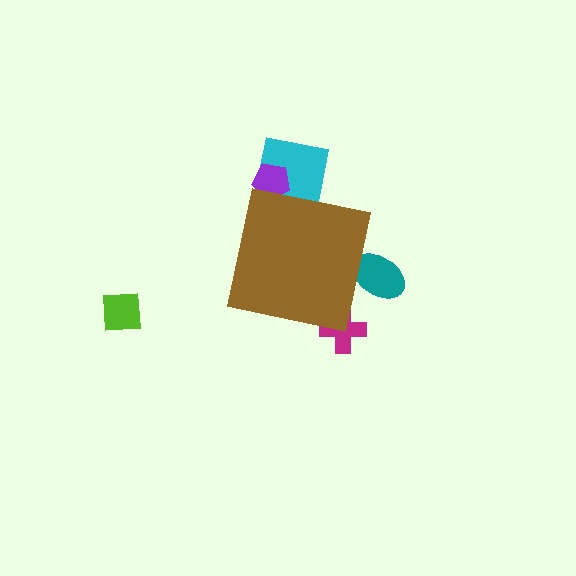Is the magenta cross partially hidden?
Yes, the magenta cross is partially hidden behind the brown square.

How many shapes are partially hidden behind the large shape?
4 shapes are partially hidden.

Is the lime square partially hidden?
No, the lime square is fully visible.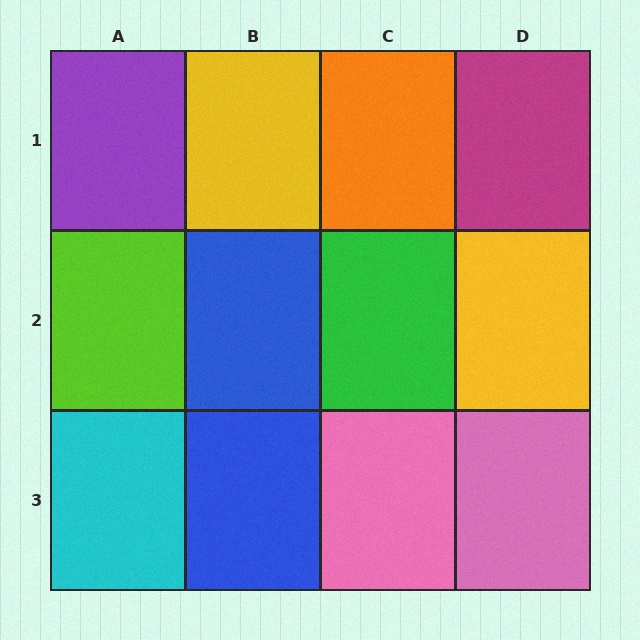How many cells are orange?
1 cell is orange.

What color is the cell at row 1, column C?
Orange.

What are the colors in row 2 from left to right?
Lime, blue, green, yellow.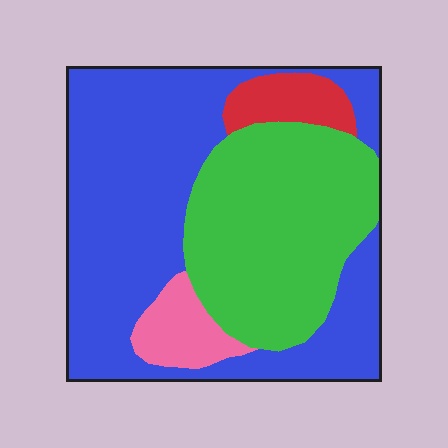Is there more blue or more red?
Blue.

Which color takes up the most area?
Blue, at roughly 55%.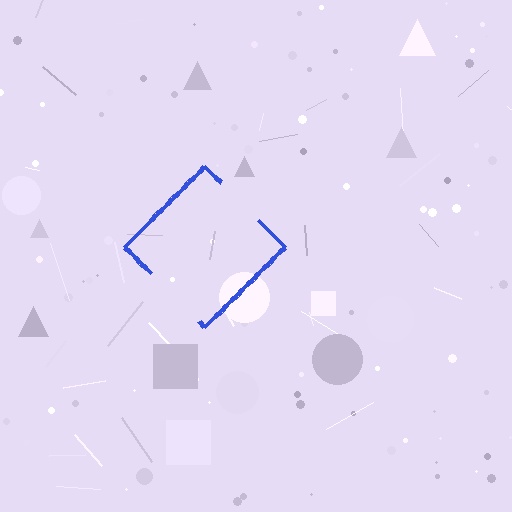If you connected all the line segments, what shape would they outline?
They would outline a diamond.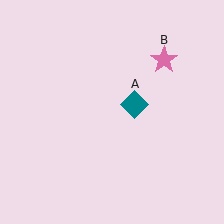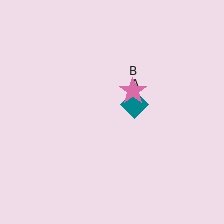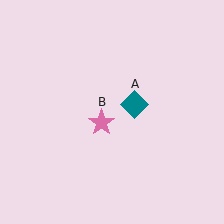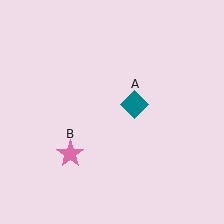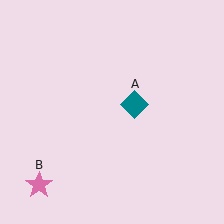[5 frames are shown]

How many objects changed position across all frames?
1 object changed position: pink star (object B).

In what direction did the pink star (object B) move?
The pink star (object B) moved down and to the left.